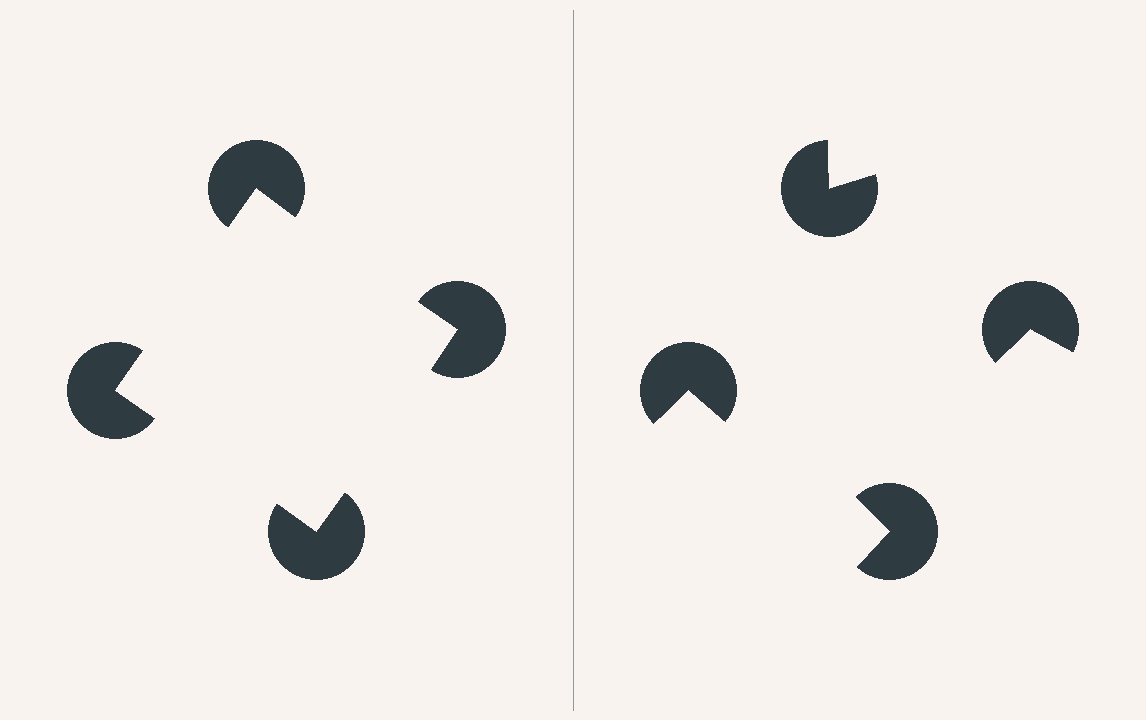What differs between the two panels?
The pac-man discs are positioned identically on both sides; only the wedge orientations differ. On the left they align to a square; on the right they are misaligned.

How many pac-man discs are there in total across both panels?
8 — 4 on each side.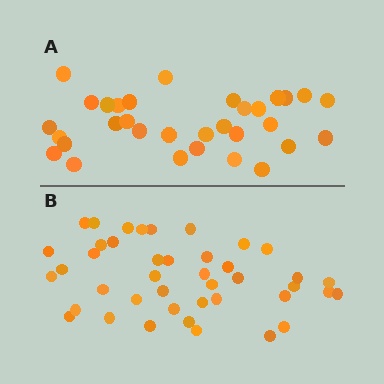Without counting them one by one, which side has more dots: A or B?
Region B (the bottom region) has more dots.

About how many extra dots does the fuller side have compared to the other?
Region B has roughly 10 or so more dots than region A.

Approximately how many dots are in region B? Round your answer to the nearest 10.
About 40 dots. (The exact count is 42, which rounds to 40.)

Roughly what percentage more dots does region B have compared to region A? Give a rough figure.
About 30% more.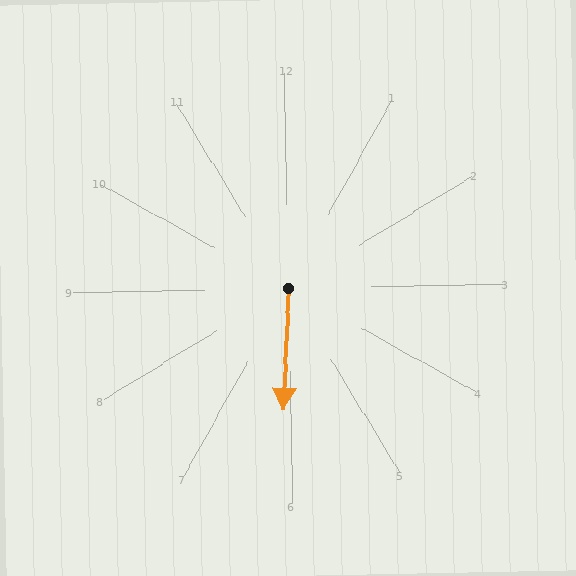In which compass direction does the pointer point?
South.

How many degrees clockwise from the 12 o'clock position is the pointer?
Approximately 183 degrees.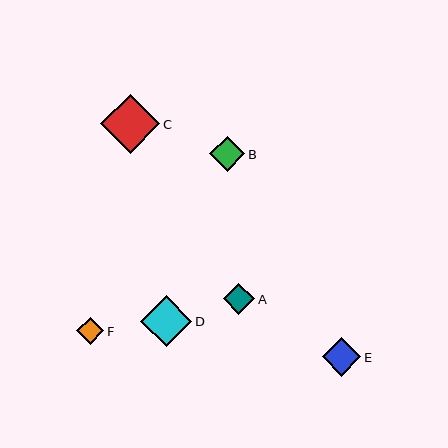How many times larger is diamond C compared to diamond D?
Diamond C is approximately 1.2 times the size of diamond D.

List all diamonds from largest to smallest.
From largest to smallest: C, D, E, B, A, F.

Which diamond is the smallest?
Diamond F is the smallest with a size of approximately 27 pixels.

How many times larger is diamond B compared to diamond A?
Diamond B is approximately 1.1 times the size of diamond A.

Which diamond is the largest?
Diamond C is the largest with a size of approximately 59 pixels.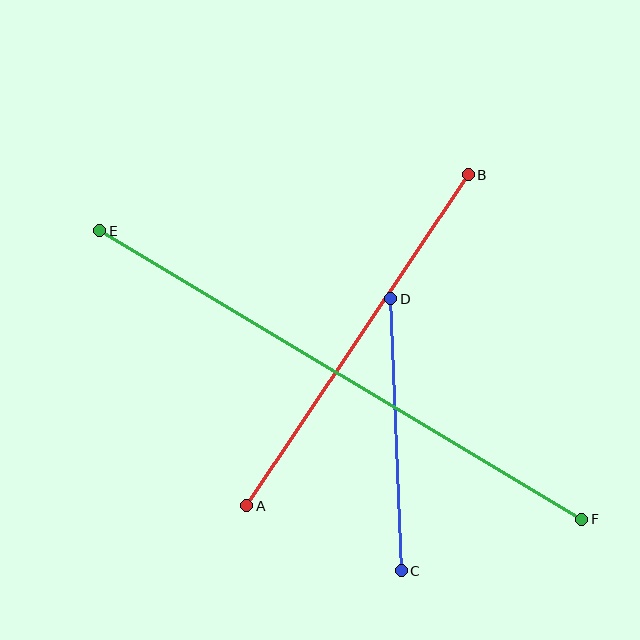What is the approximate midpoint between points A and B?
The midpoint is at approximately (358, 340) pixels.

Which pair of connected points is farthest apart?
Points E and F are farthest apart.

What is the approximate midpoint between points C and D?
The midpoint is at approximately (396, 435) pixels.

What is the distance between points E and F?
The distance is approximately 562 pixels.